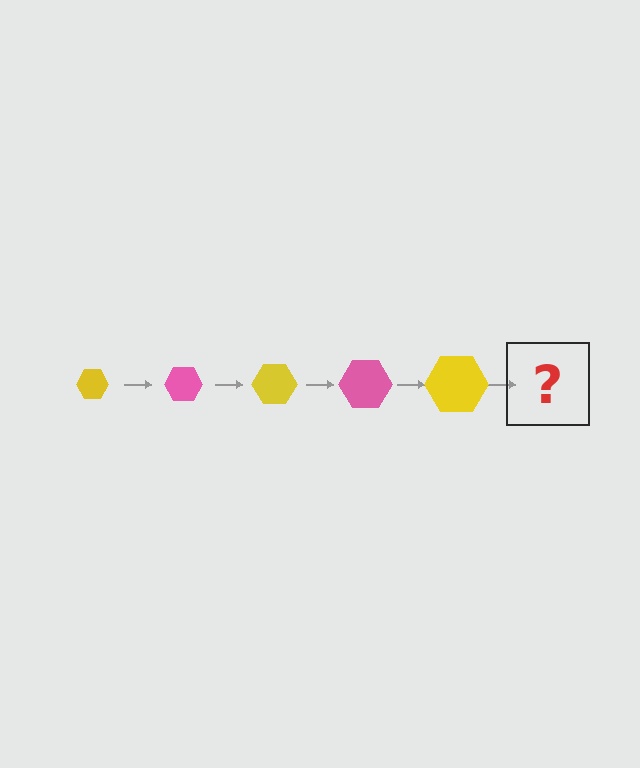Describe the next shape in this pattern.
It should be a pink hexagon, larger than the previous one.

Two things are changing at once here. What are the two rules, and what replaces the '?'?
The two rules are that the hexagon grows larger each step and the color cycles through yellow and pink. The '?' should be a pink hexagon, larger than the previous one.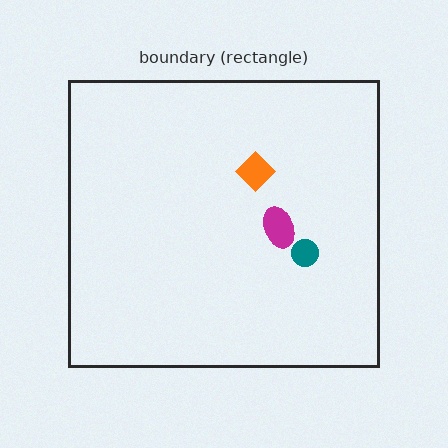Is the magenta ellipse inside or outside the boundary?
Inside.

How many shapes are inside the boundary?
3 inside, 0 outside.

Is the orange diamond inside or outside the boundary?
Inside.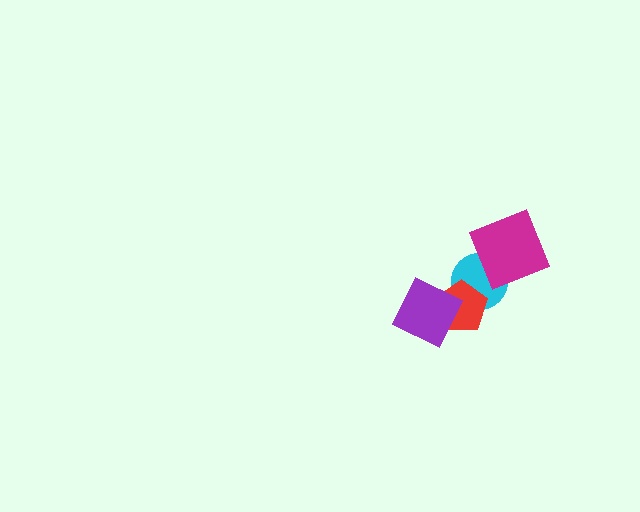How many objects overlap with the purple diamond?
1 object overlaps with the purple diamond.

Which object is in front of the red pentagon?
The purple diamond is in front of the red pentagon.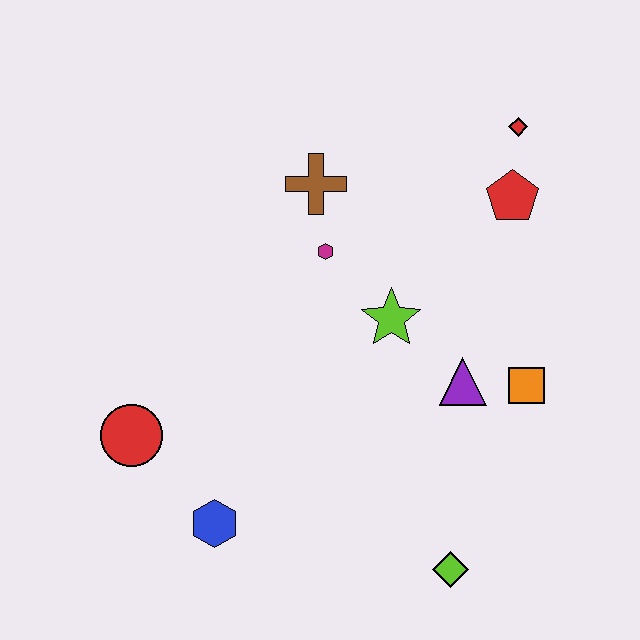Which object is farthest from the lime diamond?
The red diamond is farthest from the lime diamond.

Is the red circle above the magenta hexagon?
No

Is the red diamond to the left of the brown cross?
No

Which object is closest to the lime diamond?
The purple triangle is closest to the lime diamond.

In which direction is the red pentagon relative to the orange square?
The red pentagon is above the orange square.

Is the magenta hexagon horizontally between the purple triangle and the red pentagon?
No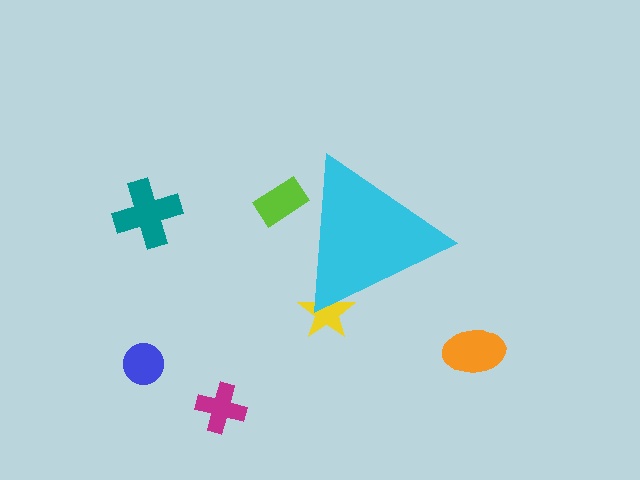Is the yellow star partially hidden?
Yes, the yellow star is partially hidden behind the cyan triangle.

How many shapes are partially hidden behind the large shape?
2 shapes are partially hidden.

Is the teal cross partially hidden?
No, the teal cross is fully visible.